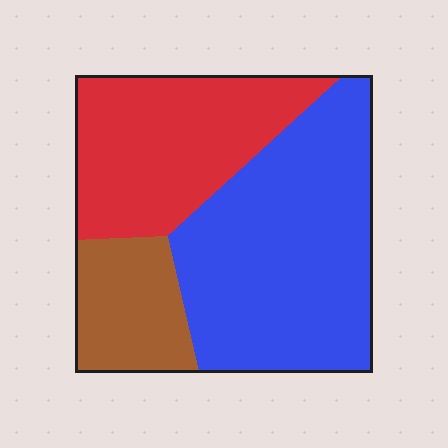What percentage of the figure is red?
Red covers 33% of the figure.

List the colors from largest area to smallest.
From largest to smallest: blue, red, brown.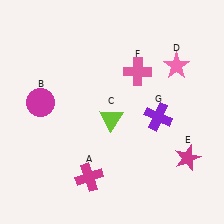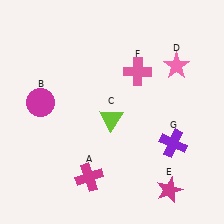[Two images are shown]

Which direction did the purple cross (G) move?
The purple cross (G) moved down.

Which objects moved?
The objects that moved are: the magenta star (E), the purple cross (G).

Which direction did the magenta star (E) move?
The magenta star (E) moved down.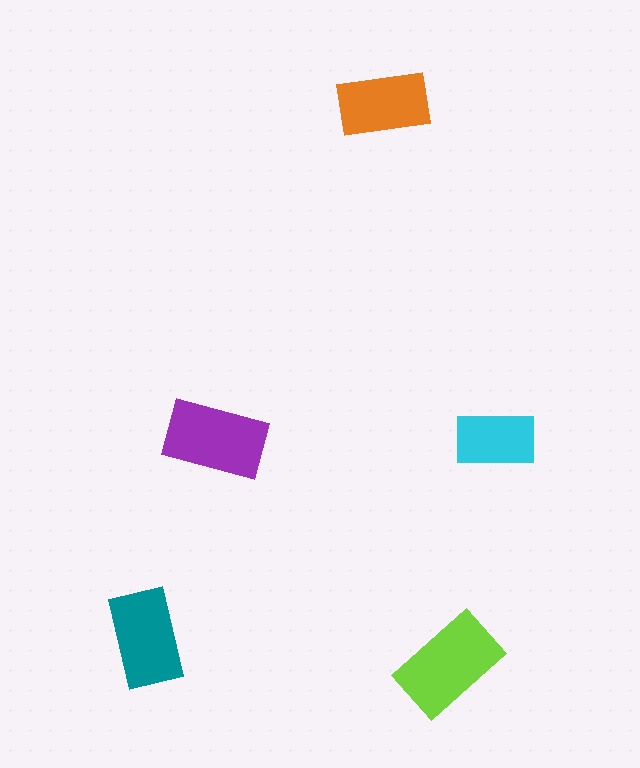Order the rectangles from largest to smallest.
the lime one, the purple one, the teal one, the orange one, the cyan one.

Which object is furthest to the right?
The cyan rectangle is rightmost.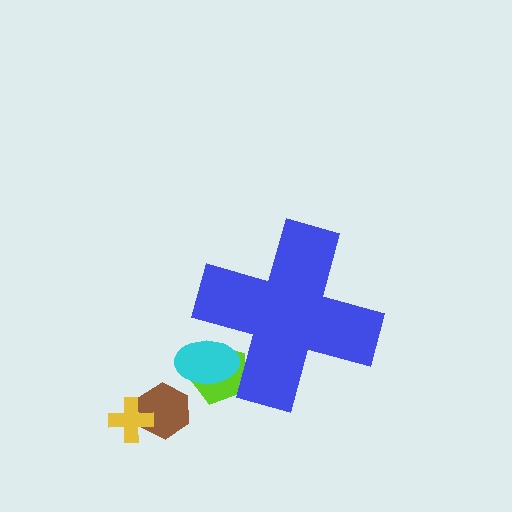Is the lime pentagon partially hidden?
Yes, the lime pentagon is partially hidden behind the blue cross.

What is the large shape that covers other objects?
A blue cross.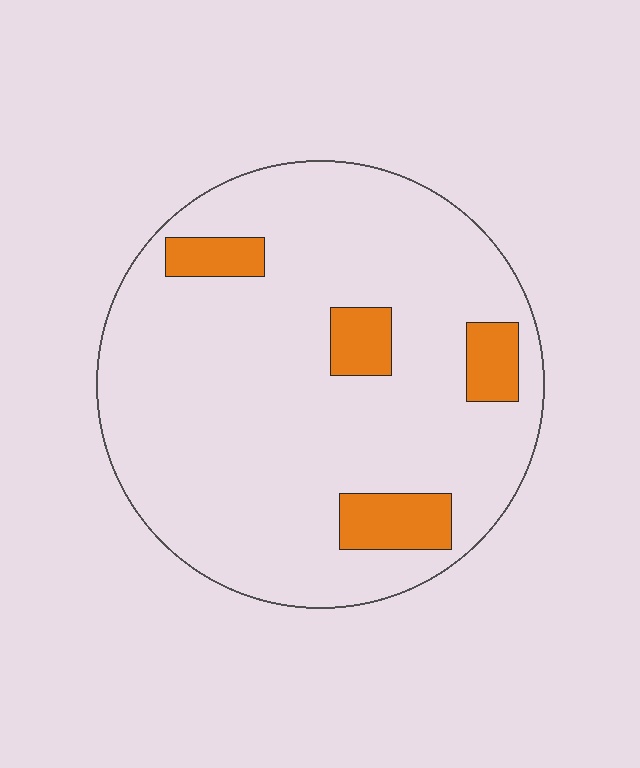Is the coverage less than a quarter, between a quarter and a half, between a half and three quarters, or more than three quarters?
Less than a quarter.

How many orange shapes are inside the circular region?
4.